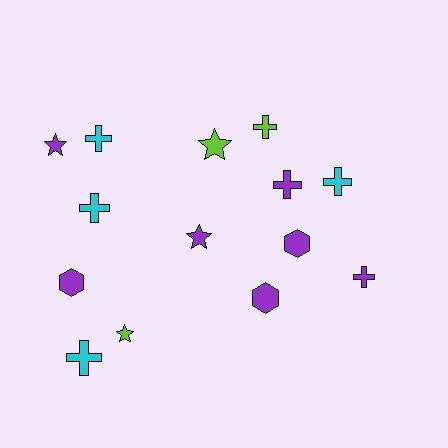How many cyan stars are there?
There are no cyan stars.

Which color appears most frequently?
Purple, with 7 objects.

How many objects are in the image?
There are 14 objects.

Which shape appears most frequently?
Cross, with 7 objects.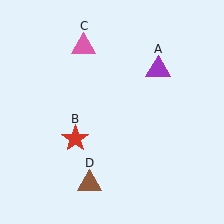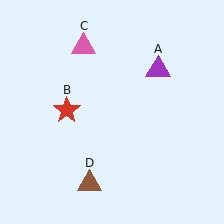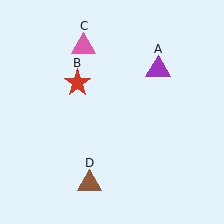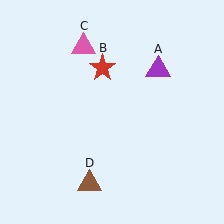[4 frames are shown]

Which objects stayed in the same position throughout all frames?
Purple triangle (object A) and pink triangle (object C) and brown triangle (object D) remained stationary.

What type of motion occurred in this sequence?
The red star (object B) rotated clockwise around the center of the scene.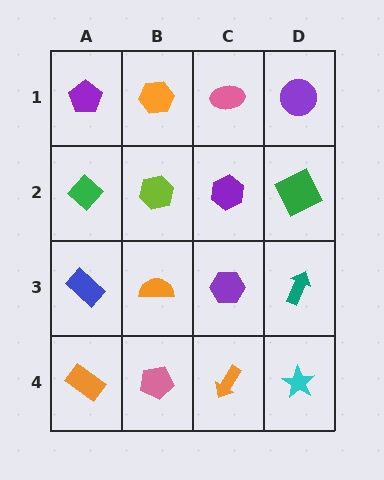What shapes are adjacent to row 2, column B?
An orange hexagon (row 1, column B), an orange semicircle (row 3, column B), a green diamond (row 2, column A), a purple hexagon (row 2, column C).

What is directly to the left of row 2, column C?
A lime hexagon.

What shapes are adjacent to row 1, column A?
A green diamond (row 2, column A), an orange hexagon (row 1, column B).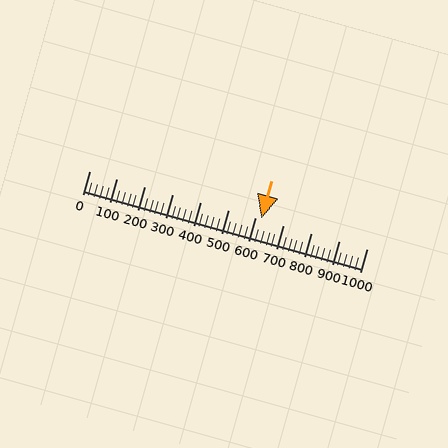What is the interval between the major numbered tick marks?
The major tick marks are spaced 100 units apart.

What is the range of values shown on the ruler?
The ruler shows values from 0 to 1000.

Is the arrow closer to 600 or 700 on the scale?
The arrow is closer to 600.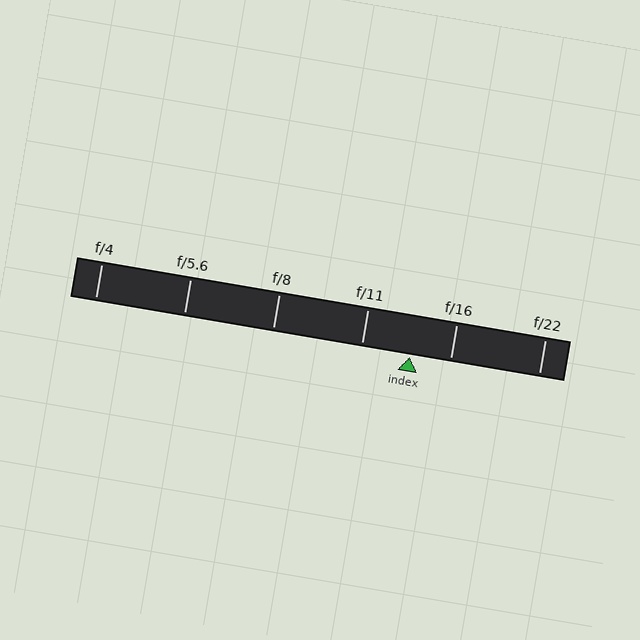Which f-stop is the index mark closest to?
The index mark is closest to f/16.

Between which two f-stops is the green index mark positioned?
The index mark is between f/11 and f/16.